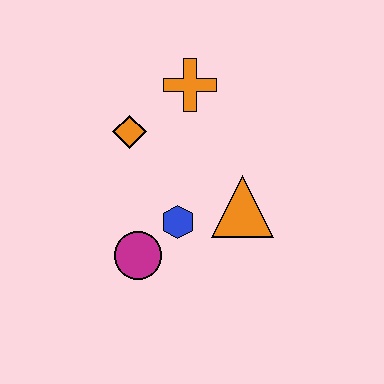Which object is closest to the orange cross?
The orange diamond is closest to the orange cross.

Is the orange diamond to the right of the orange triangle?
No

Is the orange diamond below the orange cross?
Yes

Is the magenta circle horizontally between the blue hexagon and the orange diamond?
Yes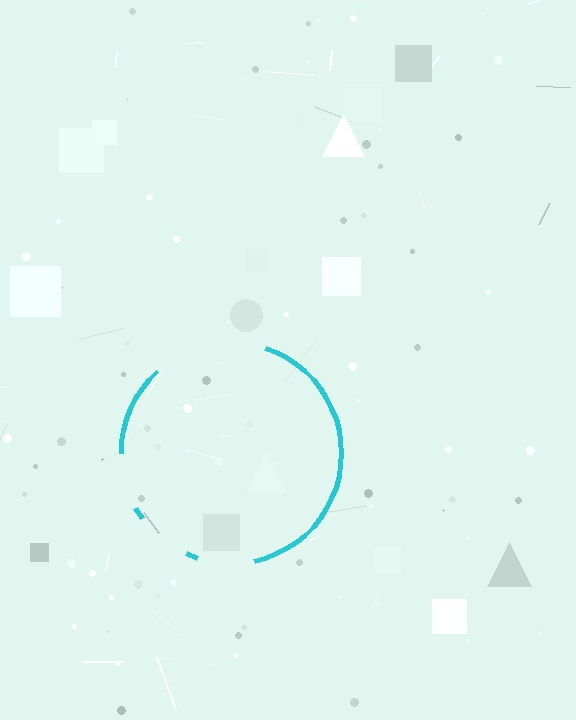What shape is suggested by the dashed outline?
The dashed outline suggests a circle.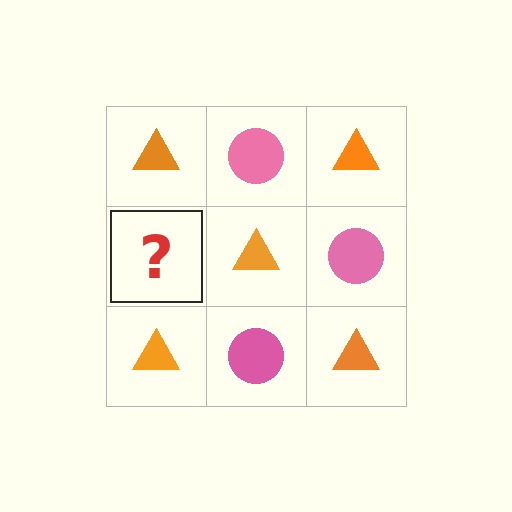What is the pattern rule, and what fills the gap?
The rule is that it alternates orange triangle and pink circle in a checkerboard pattern. The gap should be filled with a pink circle.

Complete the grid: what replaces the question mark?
The question mark should be replaced with a pink circle.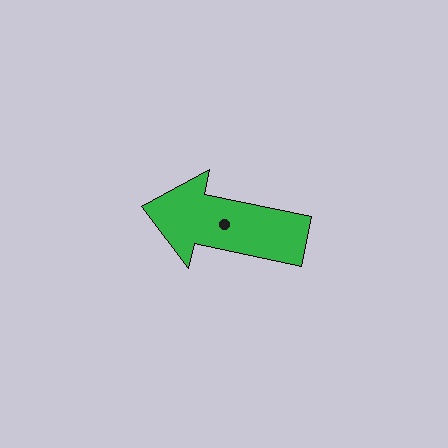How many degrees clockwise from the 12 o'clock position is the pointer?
Approximately 282 degrees.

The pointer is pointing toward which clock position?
Roughly 9 o'clock.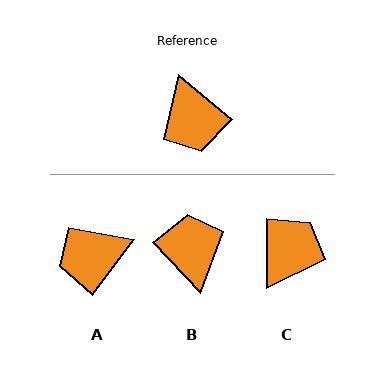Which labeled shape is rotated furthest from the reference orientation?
B, about 173 degrees away.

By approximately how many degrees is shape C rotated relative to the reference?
Approximately 129 degrees counter-clockwise.